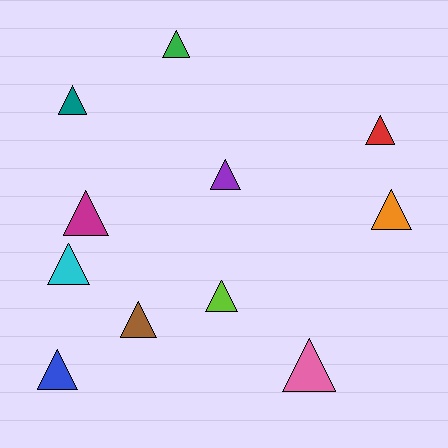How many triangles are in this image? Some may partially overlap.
There are 11 triangles.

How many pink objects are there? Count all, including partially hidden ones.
There is 1 pink object.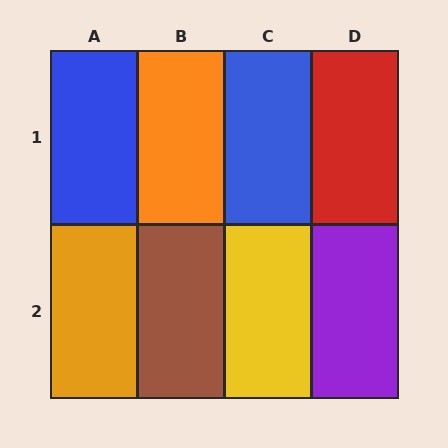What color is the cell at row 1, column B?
Orange.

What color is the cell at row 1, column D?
Red.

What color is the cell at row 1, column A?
Blue.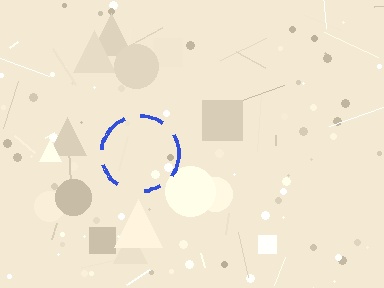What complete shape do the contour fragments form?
The contour fragments form a circle.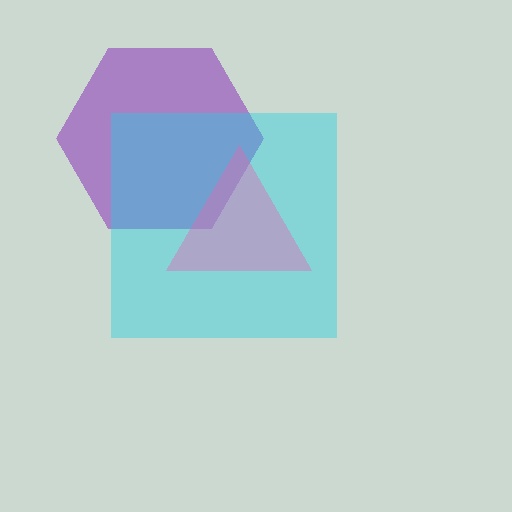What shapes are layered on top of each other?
The layered shapes are: a purple hexagon, a cyan square, a pink triangle.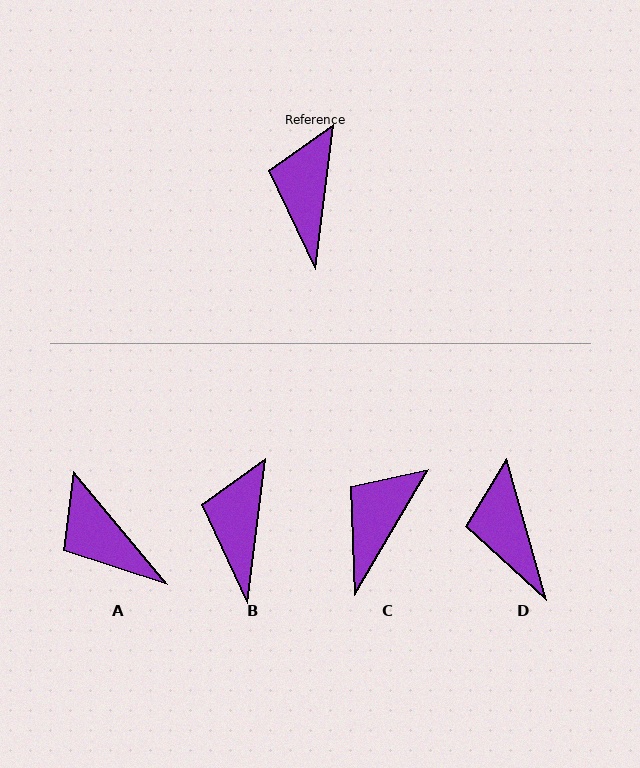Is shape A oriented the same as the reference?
No, it is off by about 47 degrees.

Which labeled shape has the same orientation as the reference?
B.